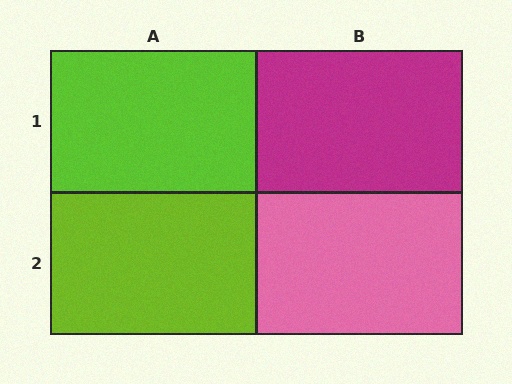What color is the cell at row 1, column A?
Lime.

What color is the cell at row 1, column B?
Magenta.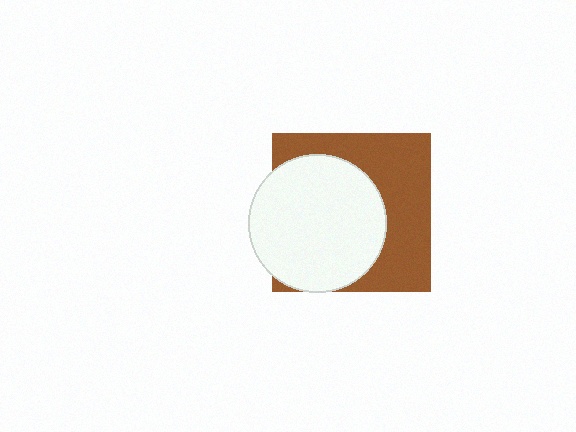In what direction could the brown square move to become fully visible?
The brown square could move right. That would shift it out from behind the white circle entirely.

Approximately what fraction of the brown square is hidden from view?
Roughly 53% of the brown square is hidden behind the white circle.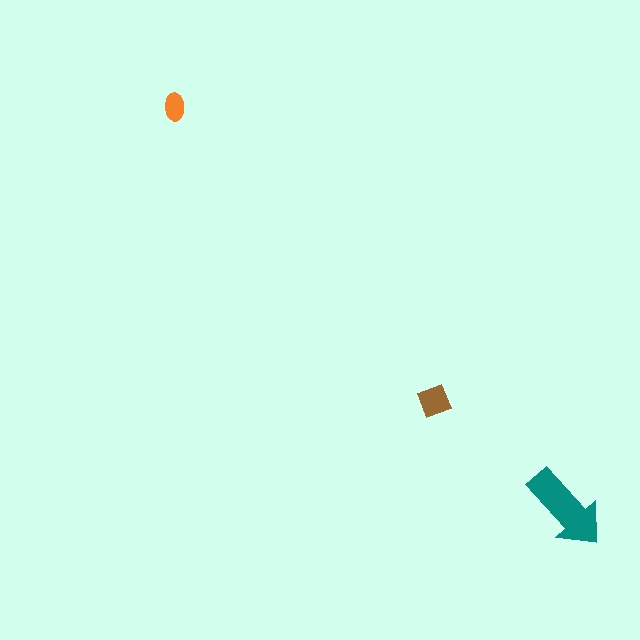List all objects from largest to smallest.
The teal arrow, the brown diamond, the orange ellipse.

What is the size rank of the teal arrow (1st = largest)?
1st.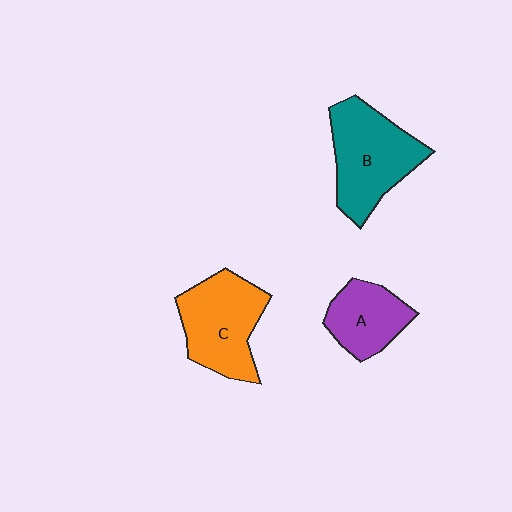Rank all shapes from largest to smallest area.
From largest to smallest: B (teal), C (orange), A (purple).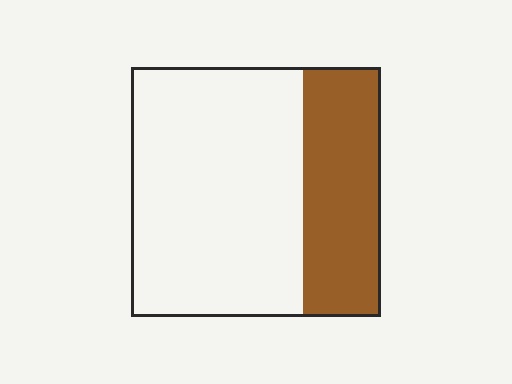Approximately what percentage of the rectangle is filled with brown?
Approximately 30%.